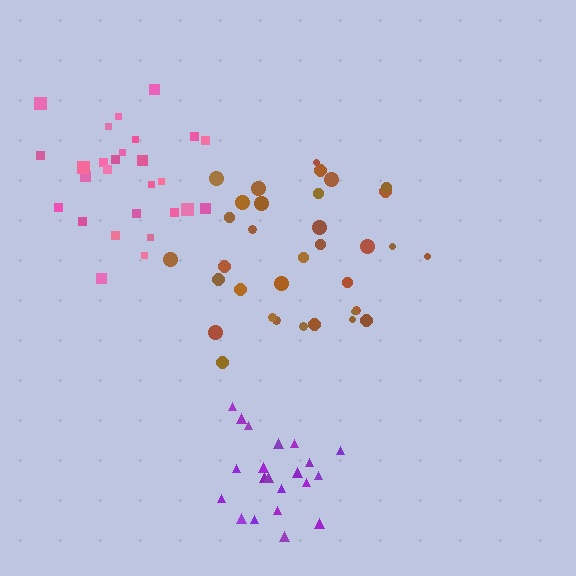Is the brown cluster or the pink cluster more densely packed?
Brown.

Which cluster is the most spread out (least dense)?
Pink.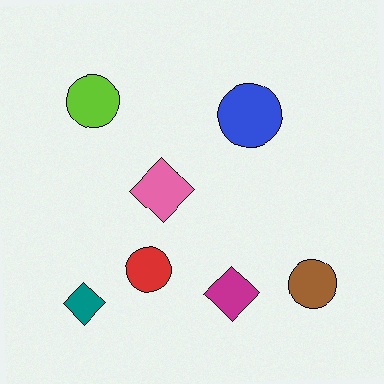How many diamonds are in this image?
There are 3 diamonds.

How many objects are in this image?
There are 7 objects.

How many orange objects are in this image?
There are no orange objects.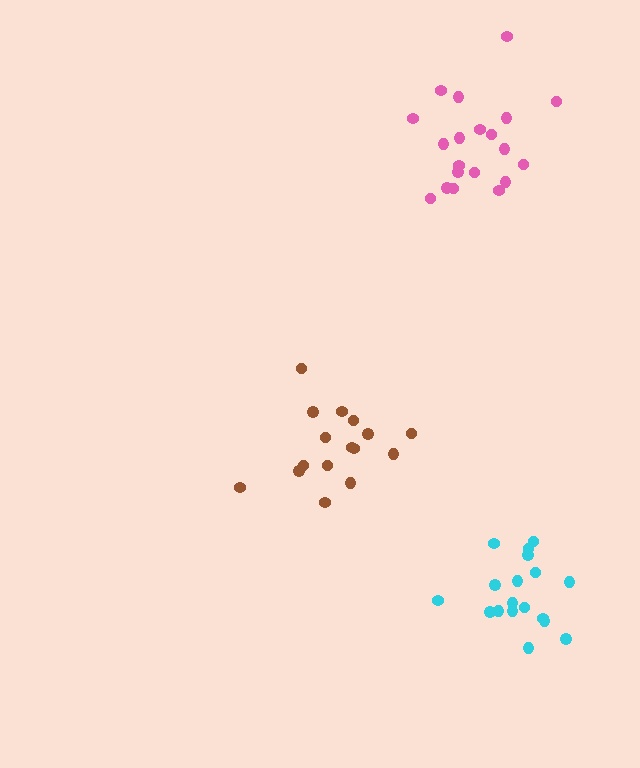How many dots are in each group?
Group 1: 16 dots, Group 2: 20 dots, Group 3: 18 dots (54 total).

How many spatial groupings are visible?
There are 3 spatial groupings.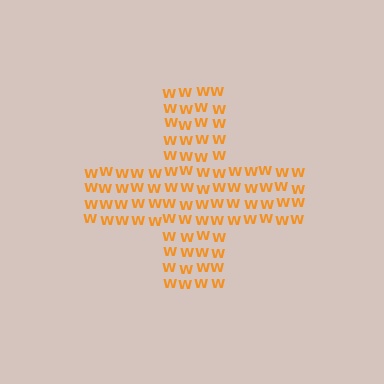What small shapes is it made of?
It is made of small letter W's.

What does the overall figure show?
The overall figure shows a cross.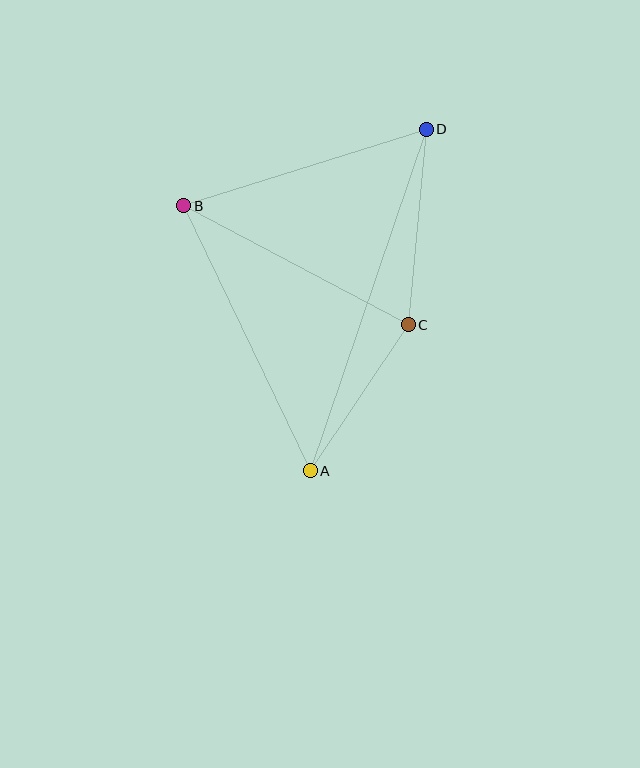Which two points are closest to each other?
Points A and C are closest to each other.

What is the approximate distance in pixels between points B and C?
The distance between B and C is approximately 254 pixels.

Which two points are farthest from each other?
Points A and D are farthest from each other.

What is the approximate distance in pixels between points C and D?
The distance between C and D is approximately 196 pixels.